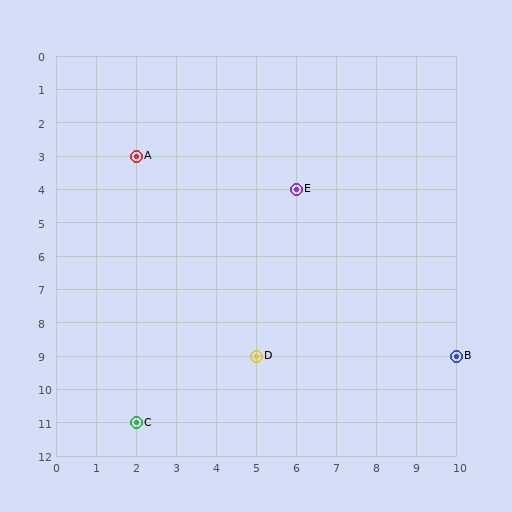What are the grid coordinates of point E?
Point E is at grid coordinates (6, 4).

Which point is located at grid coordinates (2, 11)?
Point C is at (2, 11).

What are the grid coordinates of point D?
Point D is at grid coordinates (5, 9).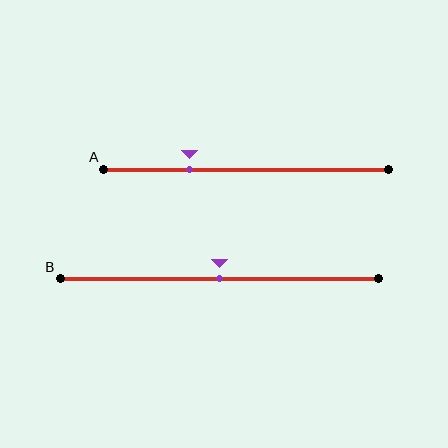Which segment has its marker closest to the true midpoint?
Segment B has its marker closest to the true midpoint.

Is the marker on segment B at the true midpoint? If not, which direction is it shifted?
Yes, the marker on segment B is at the true midpoint.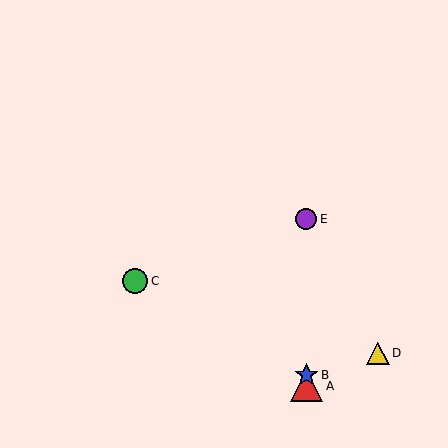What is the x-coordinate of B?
Object B is at x≈306.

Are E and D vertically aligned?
No, E is at x≈306 and D is at x≈378.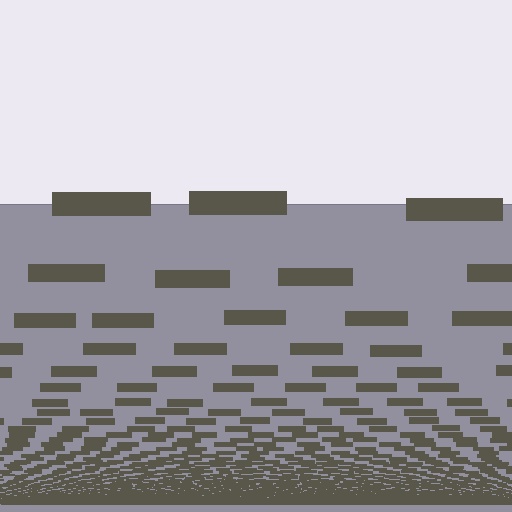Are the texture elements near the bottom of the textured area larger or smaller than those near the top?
Smaller. The gradient is inverted — elements near the bottom are smaller and denser.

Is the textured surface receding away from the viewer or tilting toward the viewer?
The surface appears to tilt toward the viewer. Texture elements get larger and sparser toward the top.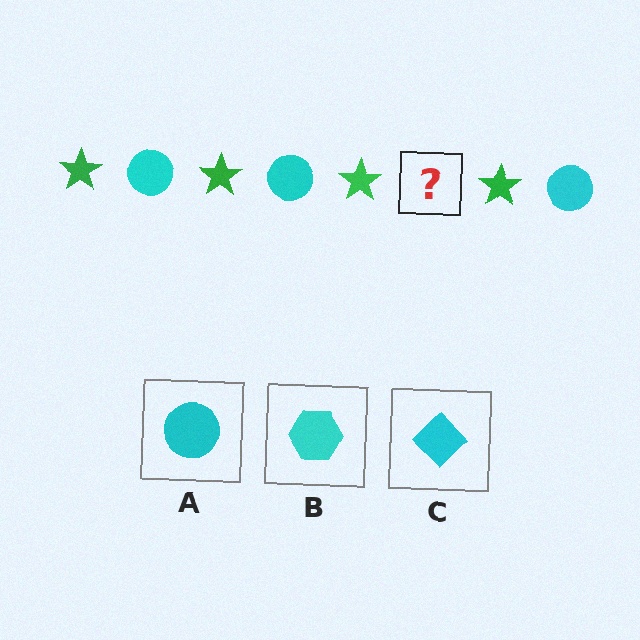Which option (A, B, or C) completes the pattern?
A.